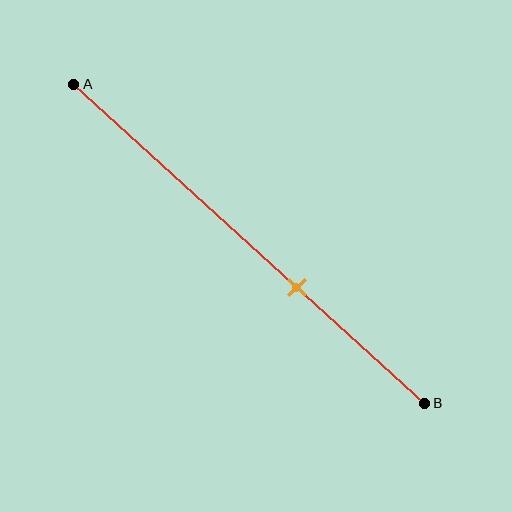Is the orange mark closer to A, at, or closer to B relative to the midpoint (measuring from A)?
The orange mark is closer to point B than the midpoint of segment AB.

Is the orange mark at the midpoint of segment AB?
No, the mark is at about 65% from A, not at the 50% midpoint.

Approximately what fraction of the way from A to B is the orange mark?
The orange mark is approximately 65% of the way from A to B.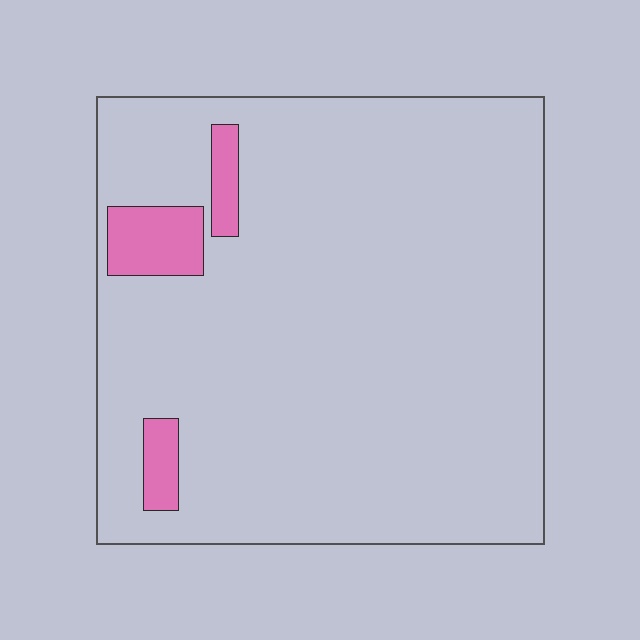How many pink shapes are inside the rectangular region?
3.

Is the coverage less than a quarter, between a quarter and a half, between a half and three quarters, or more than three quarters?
Less than a quarter.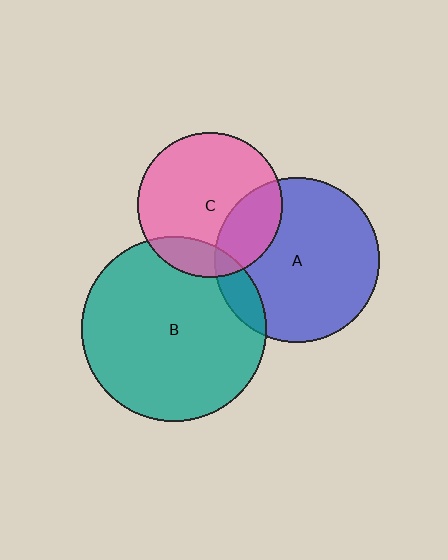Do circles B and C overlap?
Yes.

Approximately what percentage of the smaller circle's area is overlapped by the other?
Approximately 15%.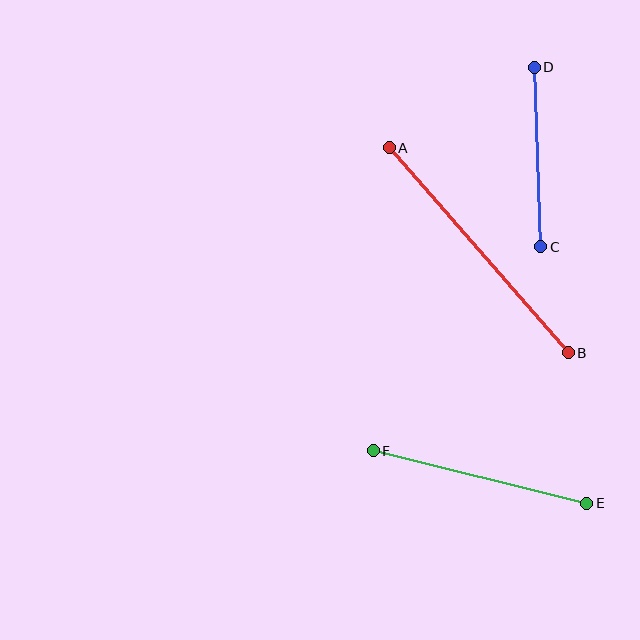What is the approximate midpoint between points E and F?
The midpoint is at approximately (480, 477) pixels.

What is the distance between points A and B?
The distance is approximately 272 pixels.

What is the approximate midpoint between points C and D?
The midpoint is at approximately (537, 157) pixels.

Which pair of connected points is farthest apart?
Points A and B are farthest apart.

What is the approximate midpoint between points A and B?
The midpoint is at approximately (479, 250) pixels.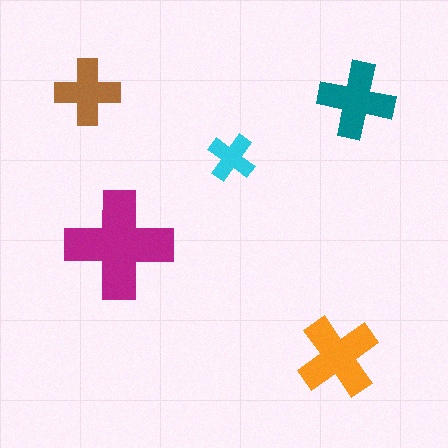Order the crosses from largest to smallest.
the magenta one, the orange one, the teal one, the brown one, the cyan one.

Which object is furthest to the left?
The brown cross is leftmost.